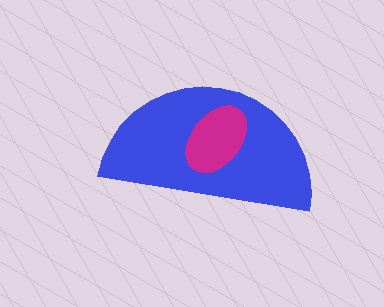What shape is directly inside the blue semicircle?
The magenta ellipse.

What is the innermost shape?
The magenta ellipse.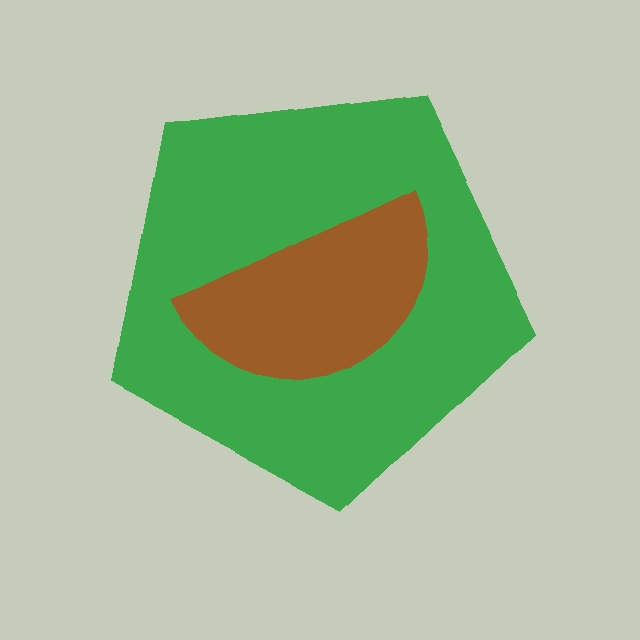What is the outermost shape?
The green pentagon.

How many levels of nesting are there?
2.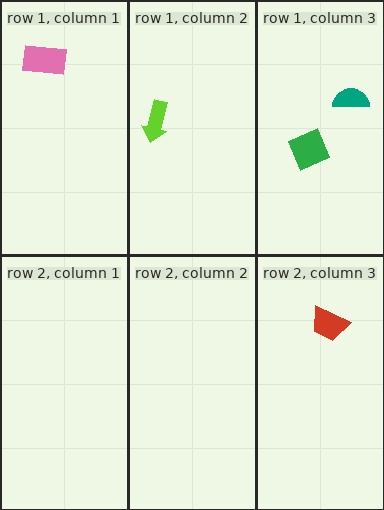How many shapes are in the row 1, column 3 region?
2.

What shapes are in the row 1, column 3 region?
The teal semicircle, the green diamond.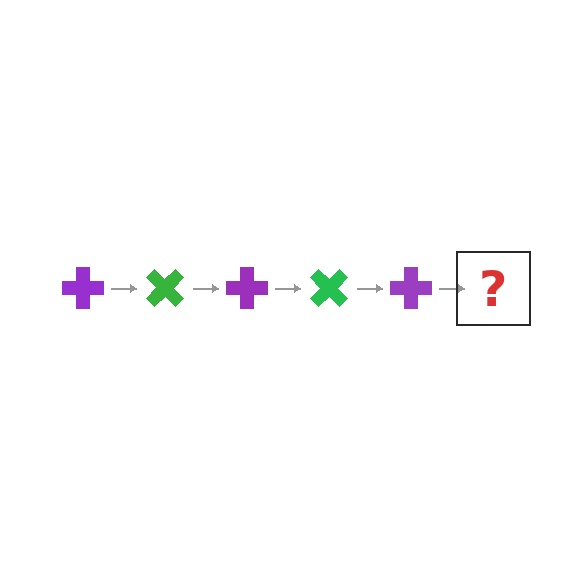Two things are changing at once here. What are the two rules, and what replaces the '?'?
The two rules are that it rotates 45 degrees each step and the color cycles through purple and green. The '?' should be a green cross, rotated 225 degrees from the start.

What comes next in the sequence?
The next element should be a green cross, rotated 225 degrees from the start.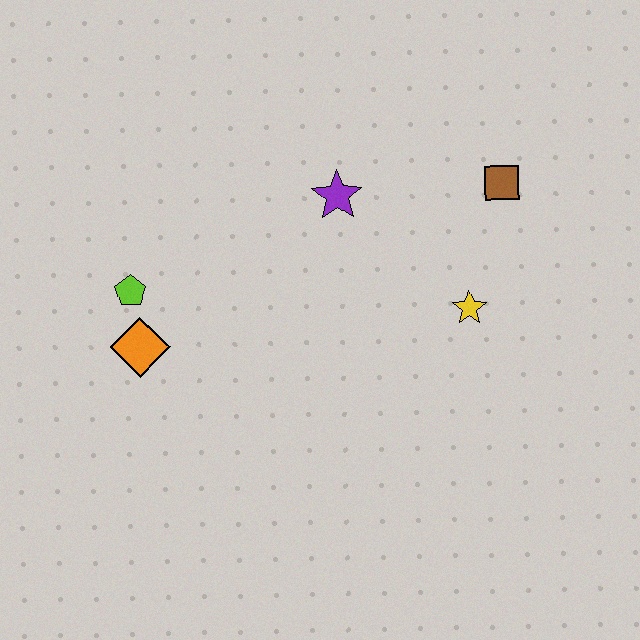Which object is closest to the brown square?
The yellow star is closest to the brown square.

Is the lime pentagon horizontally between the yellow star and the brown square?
No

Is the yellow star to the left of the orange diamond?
No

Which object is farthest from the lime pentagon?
The brown square is farthest from the lime pentagon.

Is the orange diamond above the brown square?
No